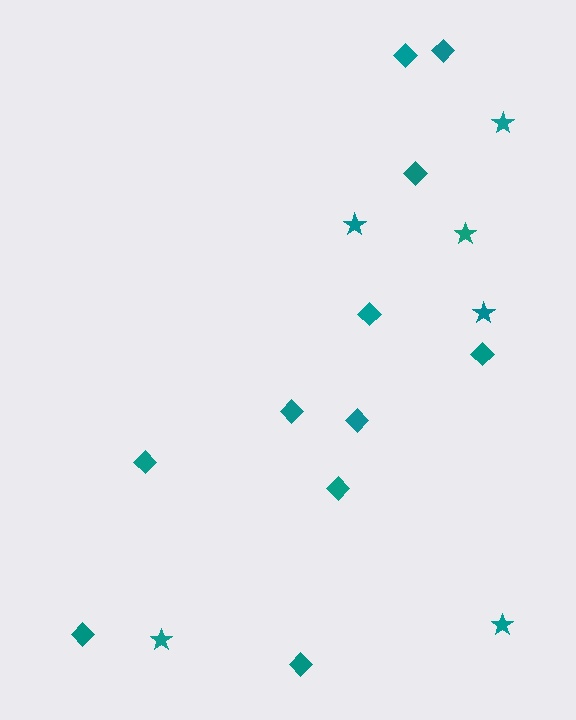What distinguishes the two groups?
There are 2 groups: one group of stars (6) and one group of diamonds (11).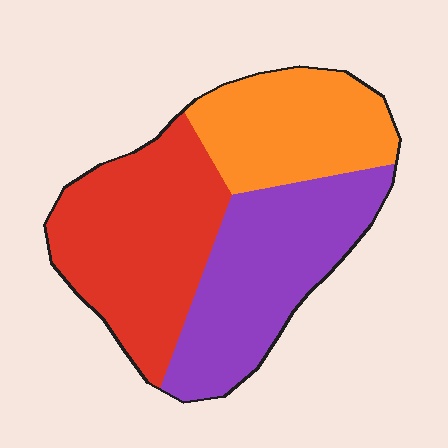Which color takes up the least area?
Orange, at roughly 25%.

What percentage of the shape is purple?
Purple takes up between a third and a half of the shape.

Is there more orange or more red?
Red.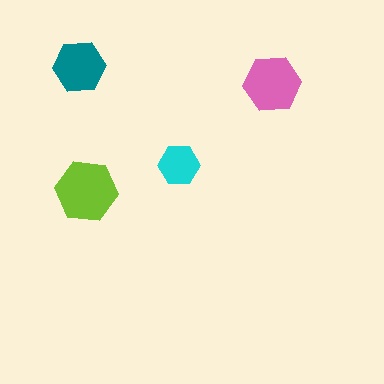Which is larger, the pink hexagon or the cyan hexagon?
The pink one.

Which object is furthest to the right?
The pink hexagon is rightmost.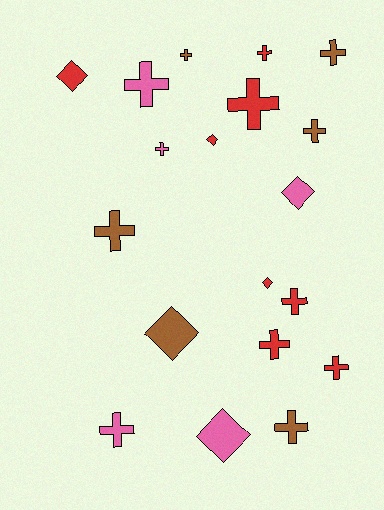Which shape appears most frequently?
Cross, with 13 objects.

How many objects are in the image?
There are 19 objects.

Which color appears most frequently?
Red, with 8 objects.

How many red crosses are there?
There are 5 red crosses.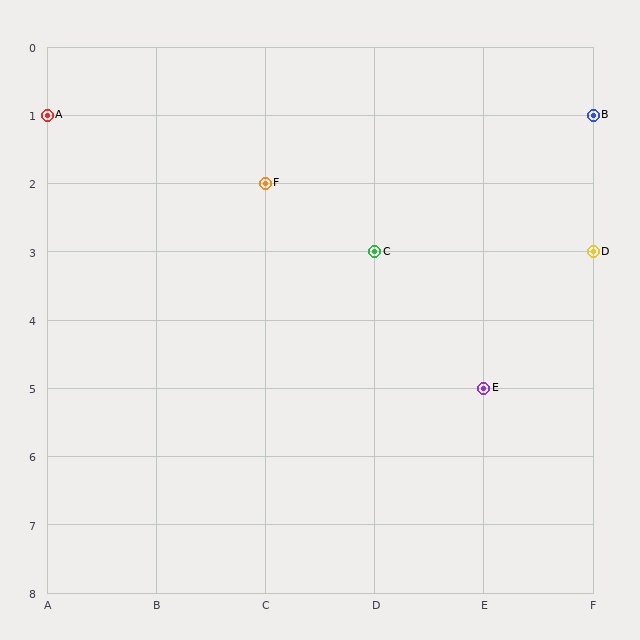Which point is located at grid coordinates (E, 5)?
Point E is at (E, 5).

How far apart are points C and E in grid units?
Points C and E are 1 column and 2 rows apart (about 2.2 grid units diagonally).